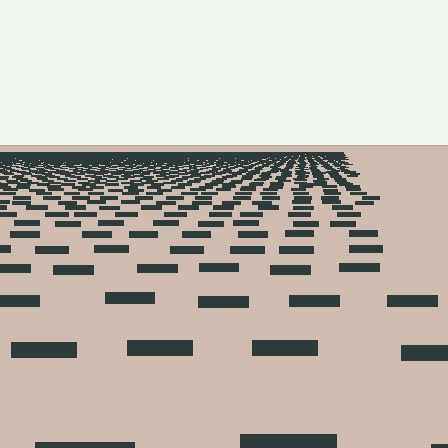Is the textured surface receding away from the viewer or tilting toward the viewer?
The surface is receding away from the viewer. Texture elements get smaller and denser toward the top.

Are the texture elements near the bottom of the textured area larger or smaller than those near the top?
Larger. Near the bottom, elements are closer to the viewer and appear at a bigger on-screen size.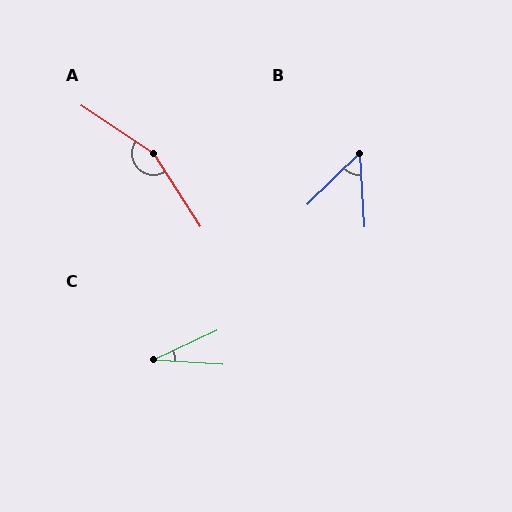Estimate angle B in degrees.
Approximately 50 degrees.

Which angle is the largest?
A, at approximately 156 degrees.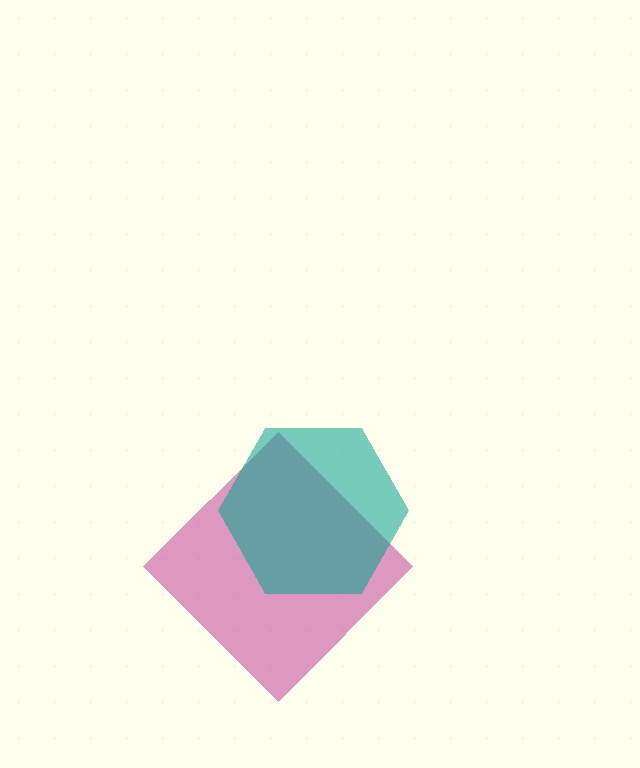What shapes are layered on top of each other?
The layered shapes are: a magenta diamond, a teal hexagon.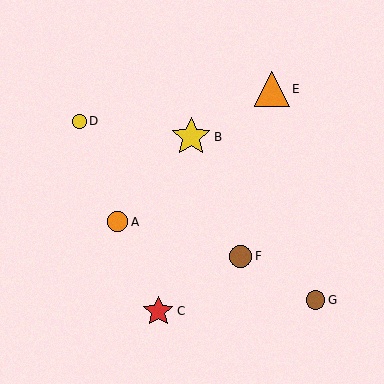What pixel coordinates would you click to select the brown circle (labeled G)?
Click at (316, 300) to select the brown circle G.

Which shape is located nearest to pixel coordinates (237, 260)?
The brown circle (labeled F) at (241, 256) is nearest to that location.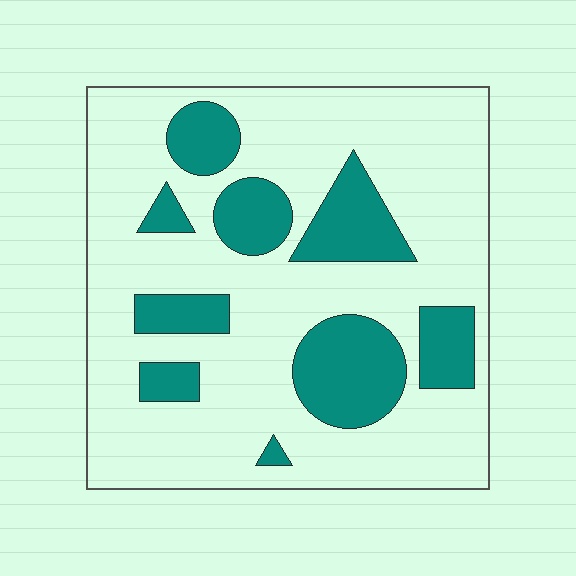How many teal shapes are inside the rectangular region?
9.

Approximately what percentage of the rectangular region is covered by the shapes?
Approximately 25%.